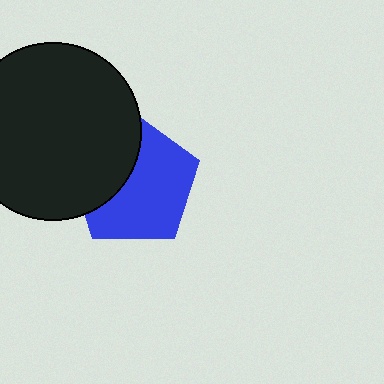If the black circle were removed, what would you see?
You would see the complete blue pentagon.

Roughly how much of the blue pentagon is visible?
About half of it is visible (roughly 63%).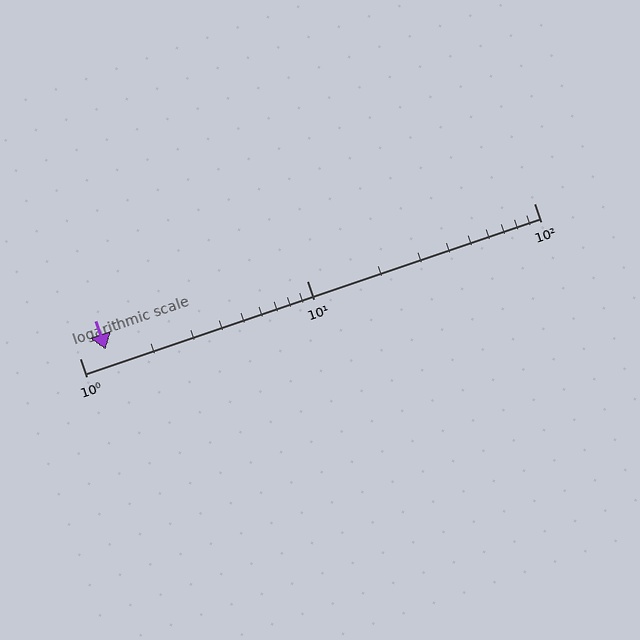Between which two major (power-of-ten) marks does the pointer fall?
The pointer is between 1 and 10.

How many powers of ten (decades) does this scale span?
The scale spans 2 decades, from 1 to 100.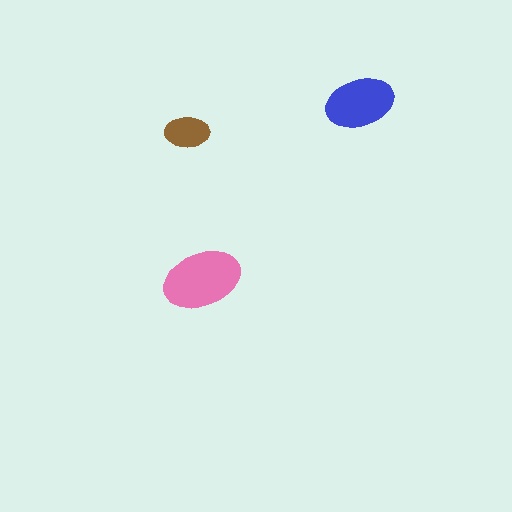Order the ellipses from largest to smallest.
the pink one, the blue one, the brown one.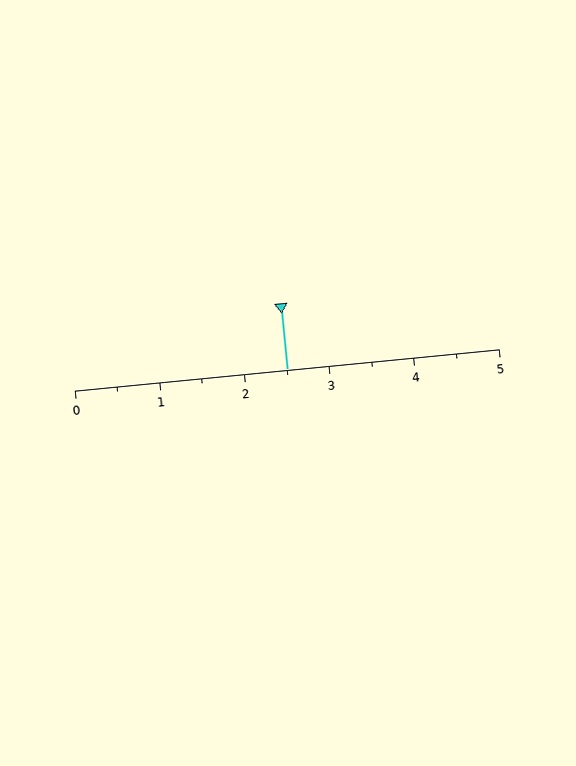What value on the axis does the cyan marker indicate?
The marker indicates approximately 2.5.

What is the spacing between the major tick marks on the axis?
The major ticks are spaced 1 apart.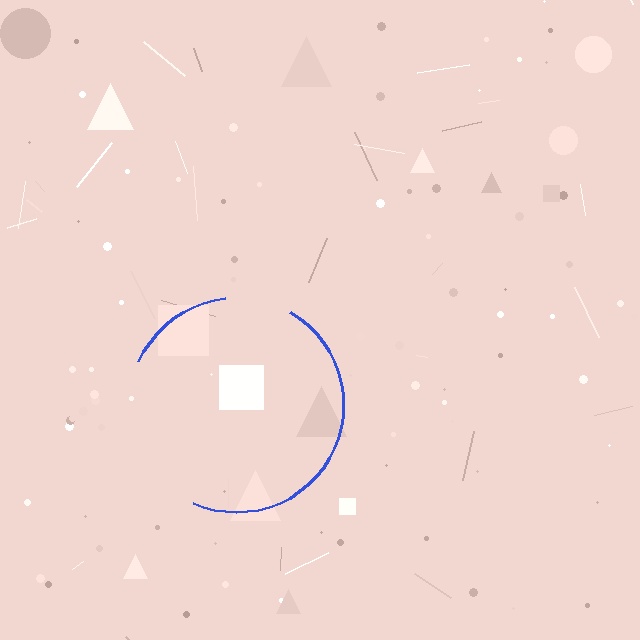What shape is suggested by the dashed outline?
The dashed outline suggests a circle.